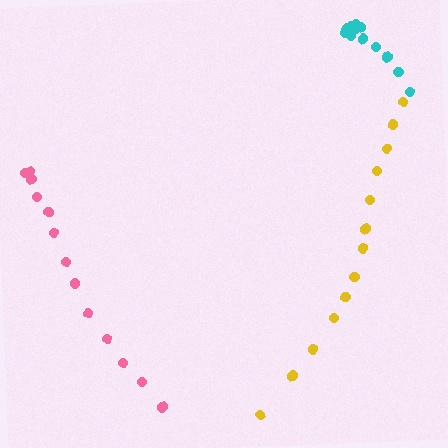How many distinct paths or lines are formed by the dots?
There are 3 distinct paths.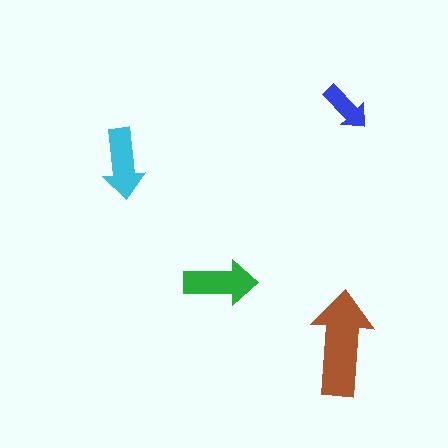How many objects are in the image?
There are 4 objects in the image.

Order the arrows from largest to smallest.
the brown one, the green one, the cyan one, the blue one.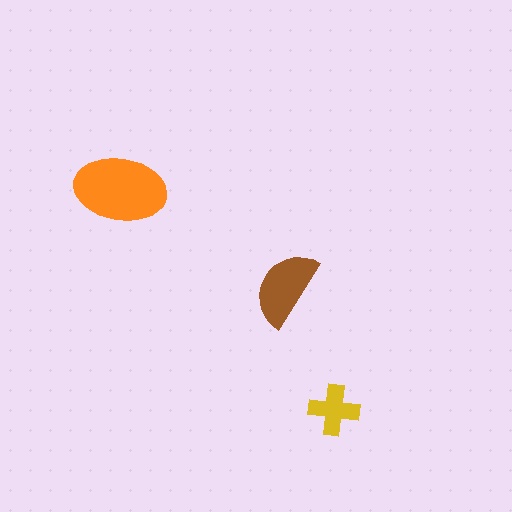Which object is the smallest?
The yellow cross.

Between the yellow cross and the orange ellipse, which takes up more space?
The orange ellipse.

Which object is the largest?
The orange ellipse.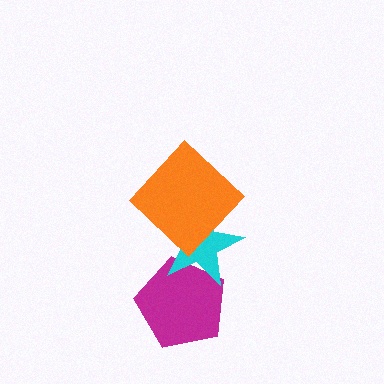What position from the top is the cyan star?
The cyan star is 2nd from the top.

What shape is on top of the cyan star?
The orange diamond is on top of the cyan star.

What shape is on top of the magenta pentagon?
The cyan star is on top of the magenta pentagon.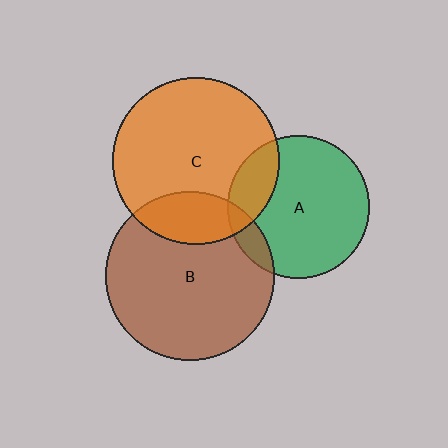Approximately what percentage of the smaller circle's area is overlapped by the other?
Approximately 20%.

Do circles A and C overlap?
Yes.